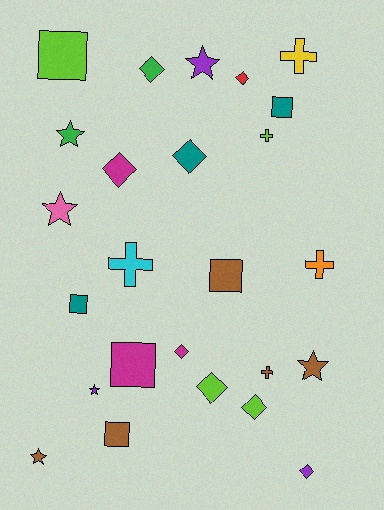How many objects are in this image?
There are 25 objects.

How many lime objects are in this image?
There are 4 lime objects.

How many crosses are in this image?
There are 5 crosses.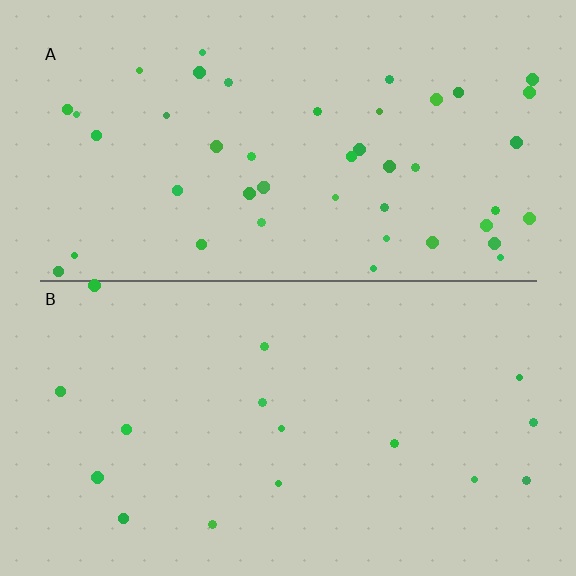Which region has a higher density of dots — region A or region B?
A (the top).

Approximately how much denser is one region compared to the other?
Approximately 2.8× — region A over region B.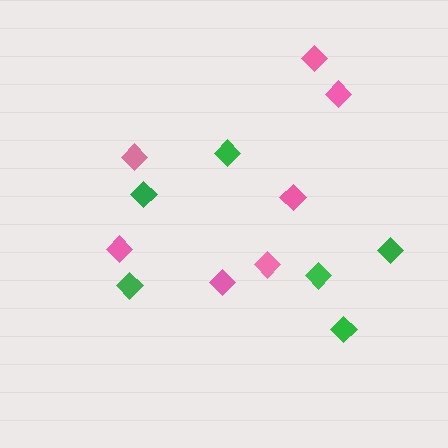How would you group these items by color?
There are 2 groups: one group of green diamonds (6) and one group of pink diamonds (7).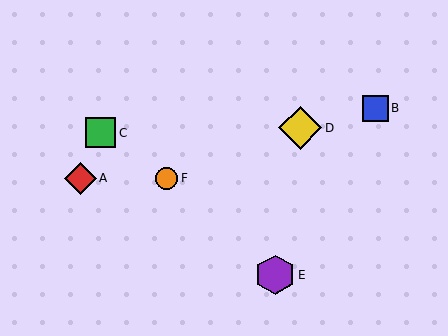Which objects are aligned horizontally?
Objects A, F are aligned horizontally.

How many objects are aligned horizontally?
2 objects (A, F) are aligned horizontally.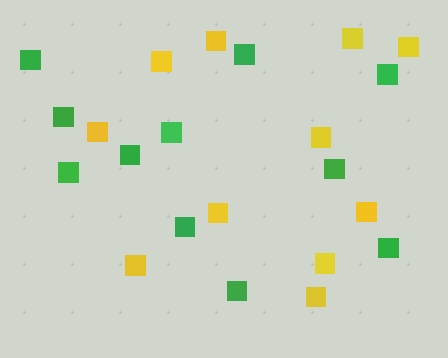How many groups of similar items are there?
There are 2 groups: one group of green squares (11) and one group of yellow squares (11).